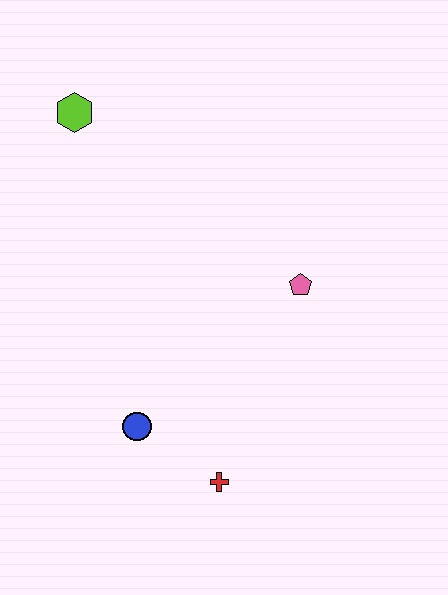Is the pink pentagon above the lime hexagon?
No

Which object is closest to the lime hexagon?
The pink pentagon is closest to the lime hexagon.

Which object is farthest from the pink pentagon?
The lime hexagon is farthest from the pink pentagon.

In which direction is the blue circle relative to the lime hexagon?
The blue circle is below the lime hexagon.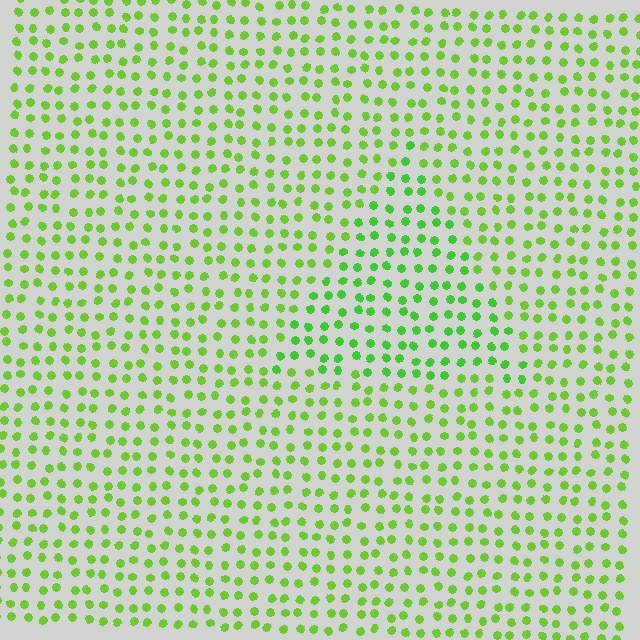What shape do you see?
I see a triangle.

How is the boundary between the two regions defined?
The boundary is defined purely by a slight shift in hue (about 19 degrees). Spacing, size, and orientation are identical on both sides.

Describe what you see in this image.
The image is filled with small lime elements in a uniform arrangement. A triangle-shaped region is visible where the elements are tinted to a slightly different hue, forming a subtle color boundary.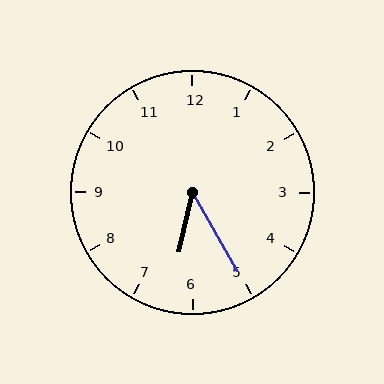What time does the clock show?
6:25.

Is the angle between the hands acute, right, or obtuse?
It is acute.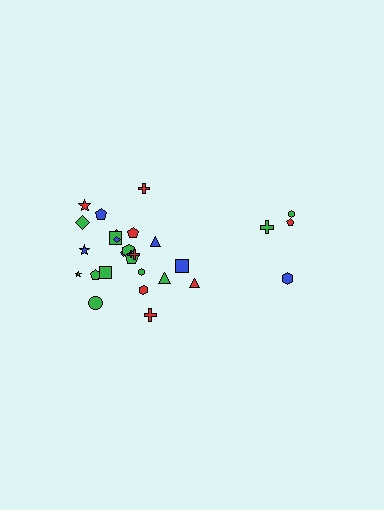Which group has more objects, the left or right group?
The left group.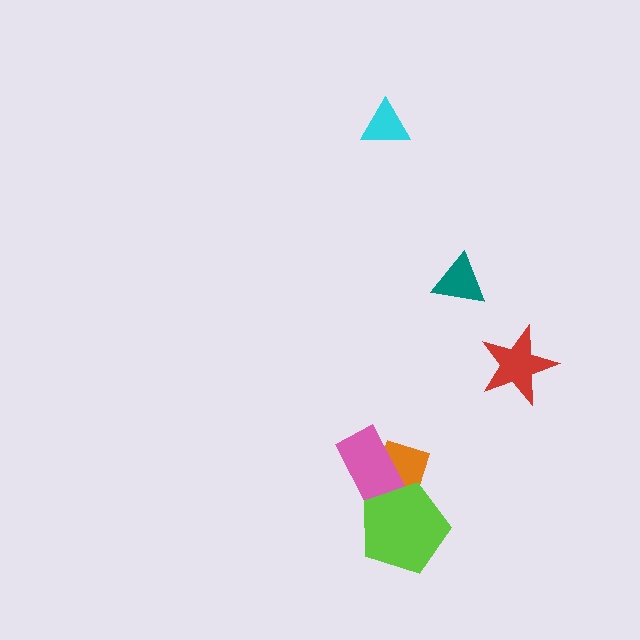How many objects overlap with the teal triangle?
0 objects overlap with the teal triangle.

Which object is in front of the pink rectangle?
The lime pentagon is in front of the pink rectangle.